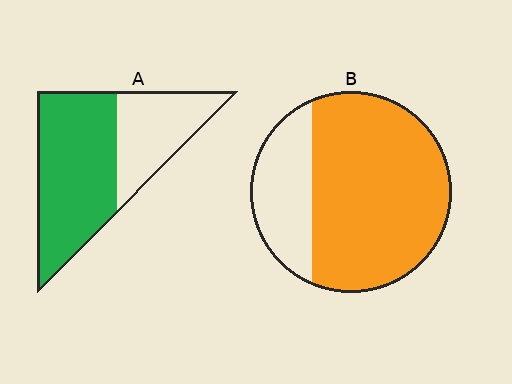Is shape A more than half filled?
Yes.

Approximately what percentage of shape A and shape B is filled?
A is approximately 65% and B is approximately 75%.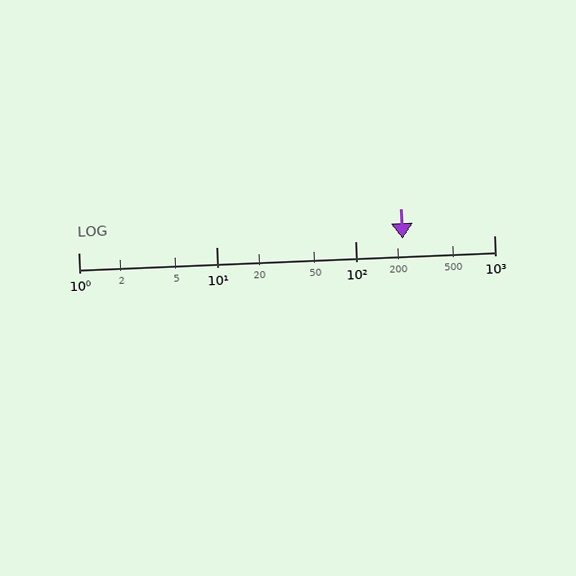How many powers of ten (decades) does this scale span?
The scale spans 3 decades, from 1 to 1000.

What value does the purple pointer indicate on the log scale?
The pointer indicates approximately 220.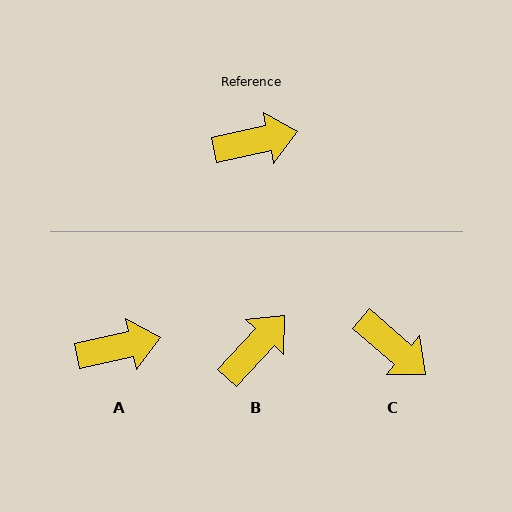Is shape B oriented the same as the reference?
No, it is off by about 35 degrees.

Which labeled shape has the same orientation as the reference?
A.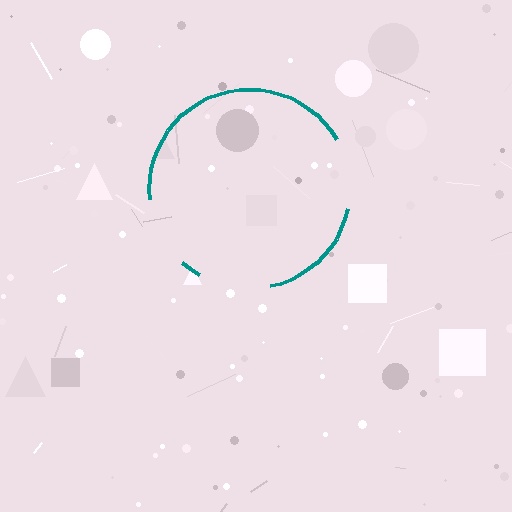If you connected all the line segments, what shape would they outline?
They would outline a circle.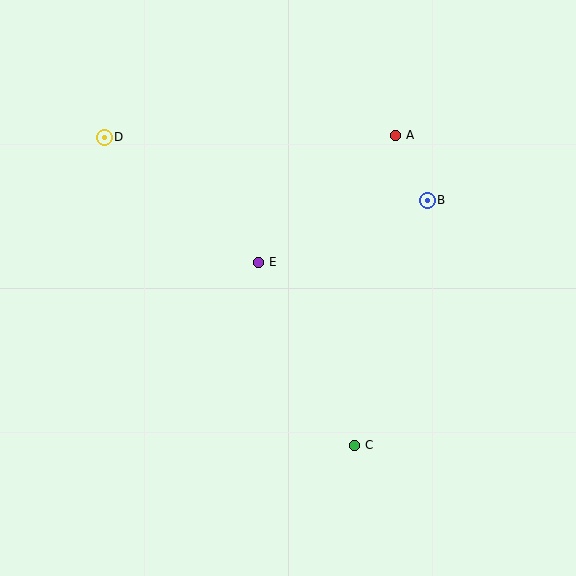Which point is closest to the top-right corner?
Point A is closest to the top-right corner.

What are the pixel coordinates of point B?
Point B is at (427, 200).